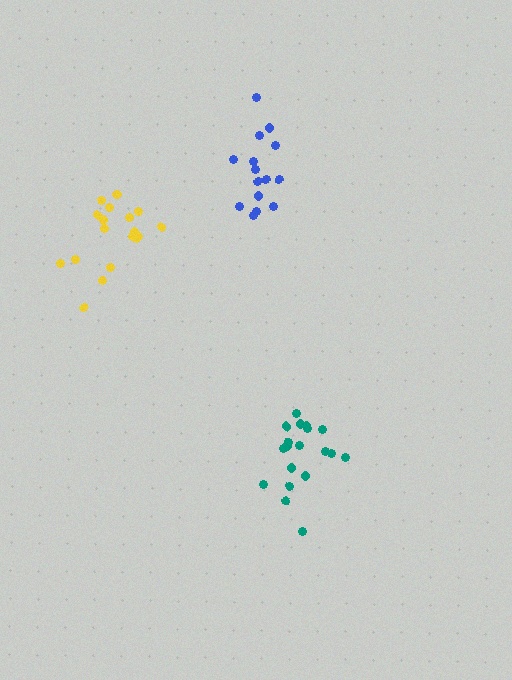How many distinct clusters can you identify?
There are 3 distinct clusters.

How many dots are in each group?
Group 1: 19 dots, Group 2: 18 dots, Group 3: 15 dots (52 total).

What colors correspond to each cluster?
The clusters are colored: teal, yellow, blue.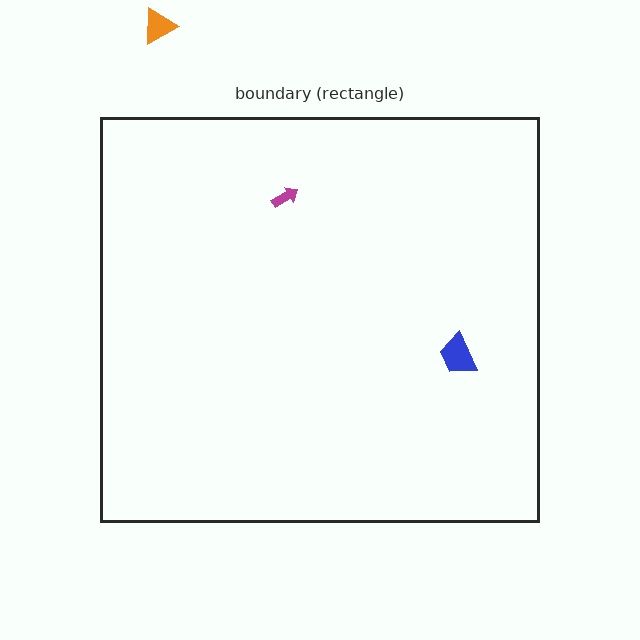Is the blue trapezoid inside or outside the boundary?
Inside.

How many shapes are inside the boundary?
2 inside, 1 outside.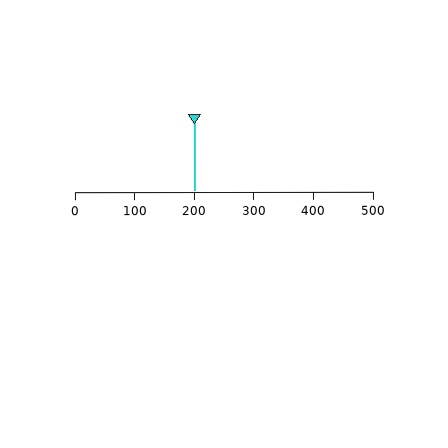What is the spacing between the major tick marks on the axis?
The major ticks are spaced 100 apart.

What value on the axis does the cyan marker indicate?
The marker indicates approximately 200.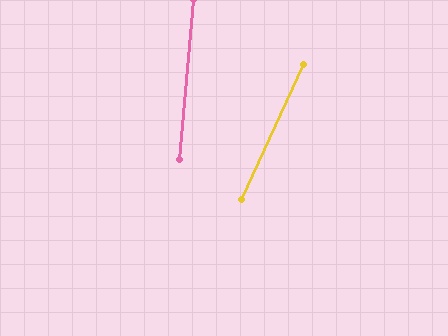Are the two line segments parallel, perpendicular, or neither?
Neither parallel nor perpendicular — they differ by about 20°.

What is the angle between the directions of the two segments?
Approximately 20 degrees.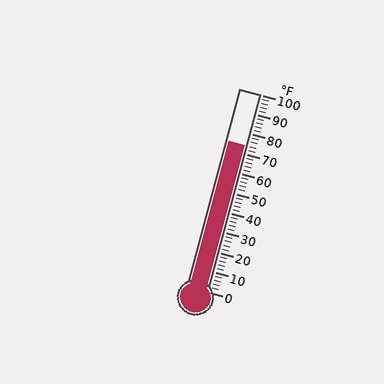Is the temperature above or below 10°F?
The temperature is above 10°F.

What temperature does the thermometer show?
The thermometer shows approximately 74°F.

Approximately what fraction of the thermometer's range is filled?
The thermometer is filled to approximately 75% of its range.